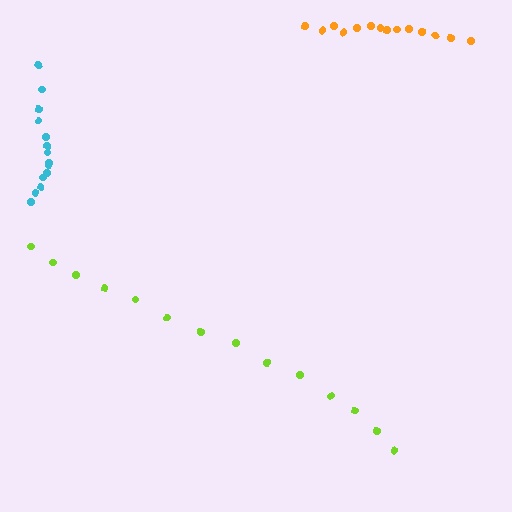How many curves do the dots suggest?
There are 3 distinct paths.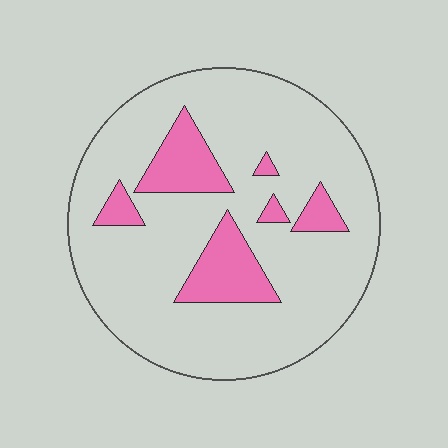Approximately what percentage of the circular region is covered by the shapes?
Approximately 15%.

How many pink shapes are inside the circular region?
6.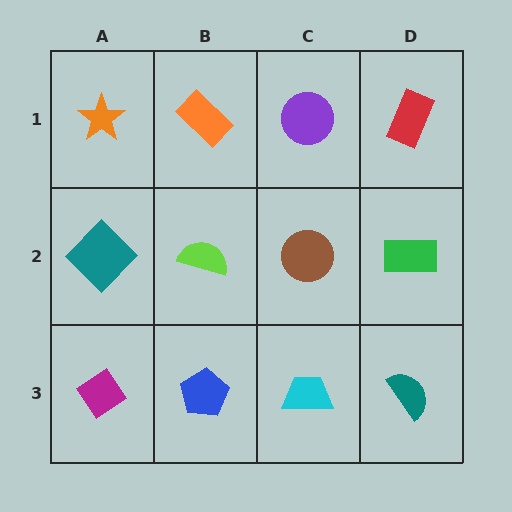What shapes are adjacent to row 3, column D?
A green rectangle (row 2, column D), a cyan trapezoid (row 3, column C).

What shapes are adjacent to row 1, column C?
A brown circle (row 2, column C), an orange rectangle (row 1, column B), a red rectangle (row 1, column D).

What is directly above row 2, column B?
An orange rectangle.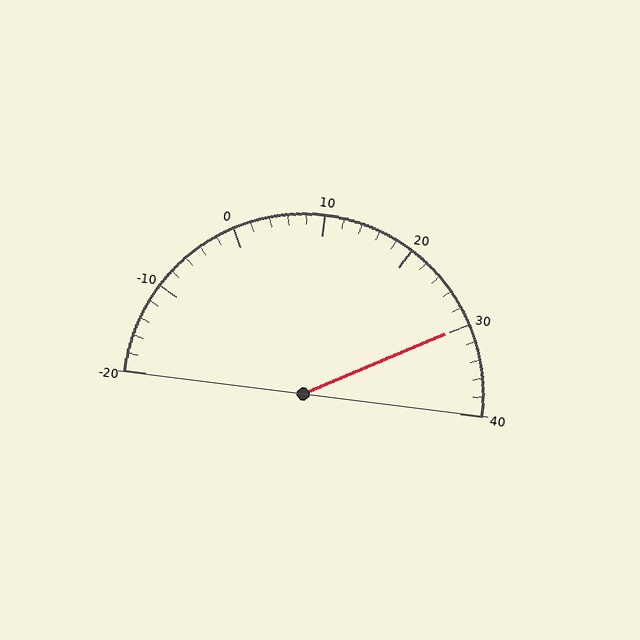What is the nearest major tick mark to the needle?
The nearest major tick mark is 30.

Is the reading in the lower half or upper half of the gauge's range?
The reading is in the upper half of the range (-20 to 40).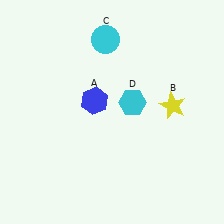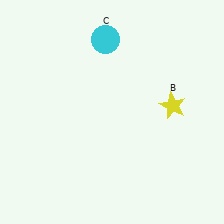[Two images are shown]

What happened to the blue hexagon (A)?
The blue hexagon (A) was removed in Image 2. It was in the top-left area of Image 1.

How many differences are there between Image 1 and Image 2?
There are 2 differences between the two images.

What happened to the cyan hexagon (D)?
The cyan hexagon (D) was removed in Image 2. It was in the top-right area of Image 1.